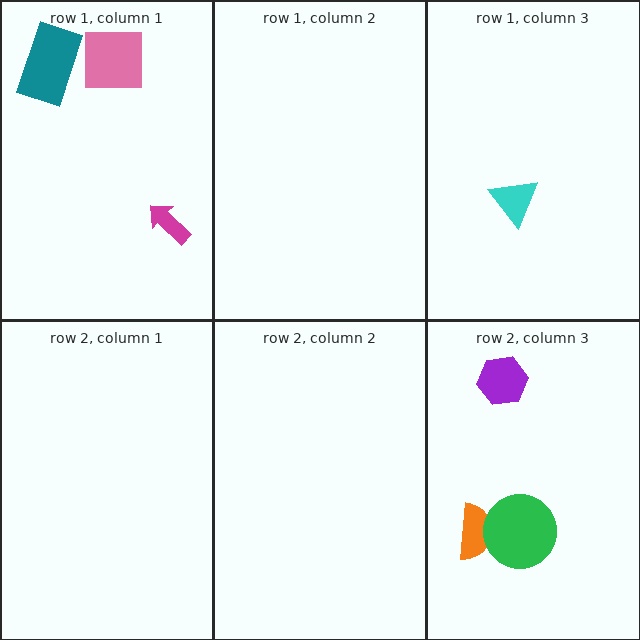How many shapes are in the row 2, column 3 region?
3.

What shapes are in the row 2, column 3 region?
The orange semicircle, the green circle, the purple hexagon.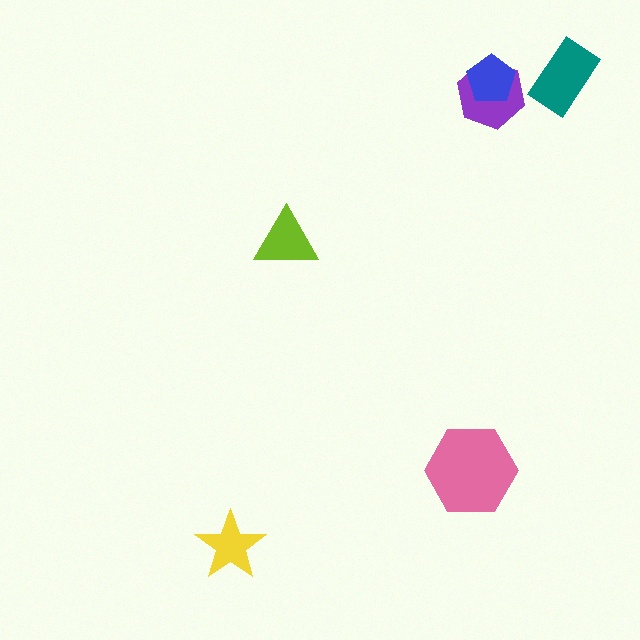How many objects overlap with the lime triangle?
0 objects overlap with the lime triangle.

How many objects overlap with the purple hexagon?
1 object overlaps with the purple hexagon.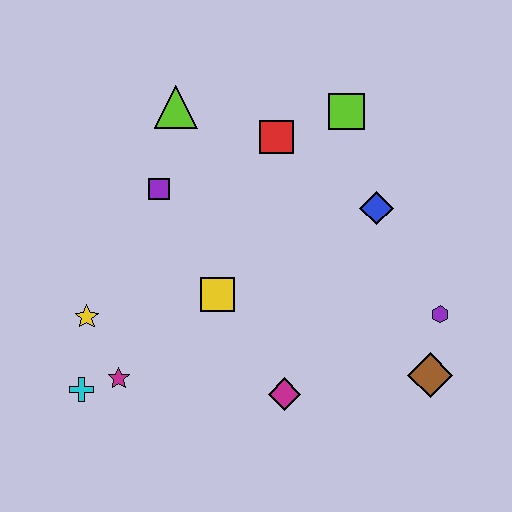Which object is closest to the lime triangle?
The purple square is closest to the lime triangle.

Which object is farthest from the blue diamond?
The cyan cross is farthest from the blue diamond.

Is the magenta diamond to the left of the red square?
No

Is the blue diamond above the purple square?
No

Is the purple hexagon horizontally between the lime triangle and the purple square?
No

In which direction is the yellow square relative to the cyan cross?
The yellow square is to the right of the cyan cross.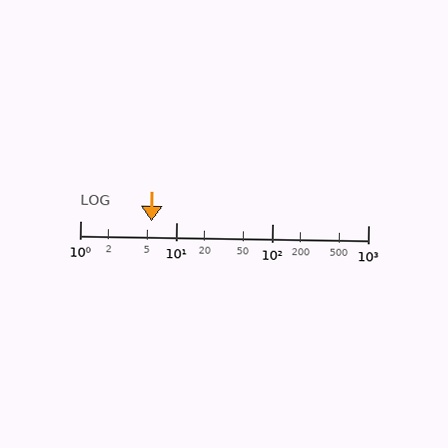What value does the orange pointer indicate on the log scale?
The pointer indicates approximately 5.6.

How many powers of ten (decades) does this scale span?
The scale spans 3 decades, from 1 to 1000.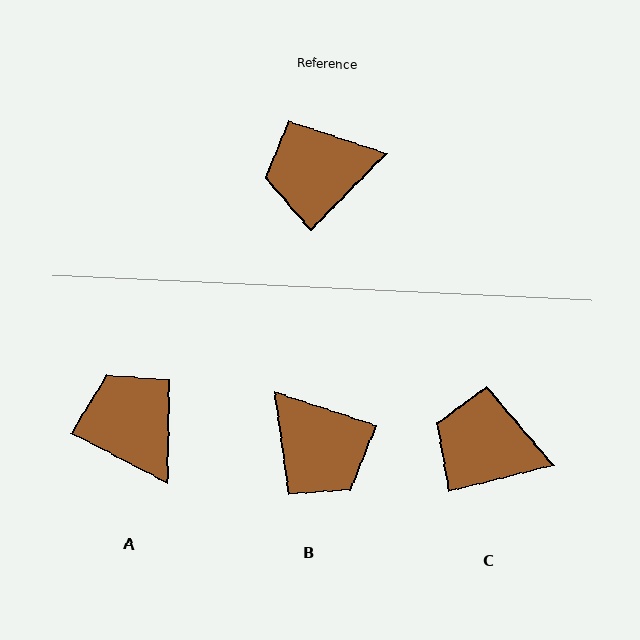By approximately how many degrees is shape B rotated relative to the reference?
Approximately 117 degrees counter-clockwise.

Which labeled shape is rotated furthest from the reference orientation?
B, about 117 degrees away.